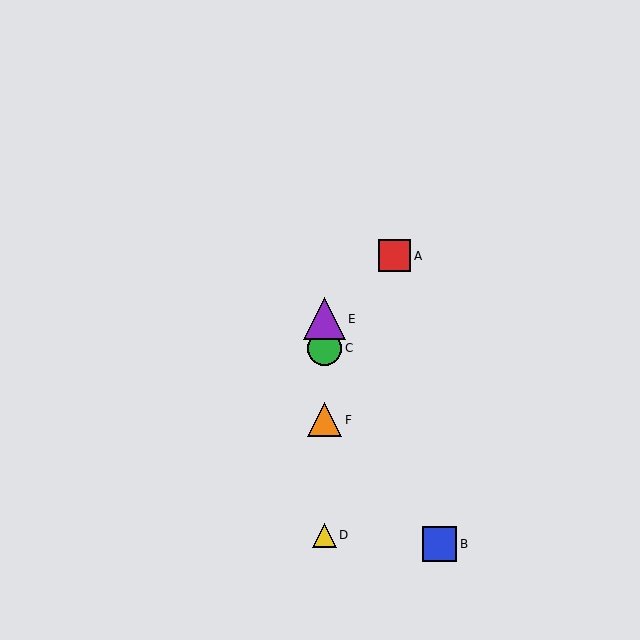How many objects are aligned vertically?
4 objects (C, D, E, F) are aligned vertically.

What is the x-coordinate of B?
Object B is at x≈439.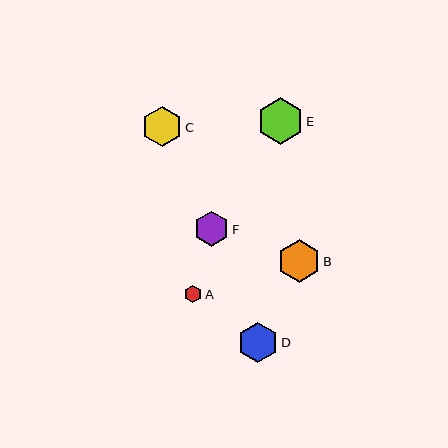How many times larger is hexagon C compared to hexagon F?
Hexagon C is approximately 1.1 times the size of hexagon F.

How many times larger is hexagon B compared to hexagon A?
Hexagon B is approximately 2.4 times the size of hexagon A.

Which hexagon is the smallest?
Hexagon A is the smallest with a size of approximately 17 pixels.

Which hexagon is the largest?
Hexagon E is the largest with a size of approximately 46 pixels.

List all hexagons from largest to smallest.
From largest to smallest: E, B, D, C, F, A.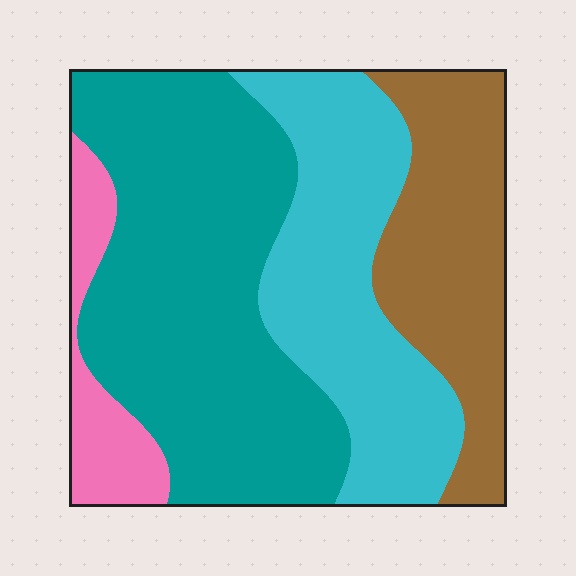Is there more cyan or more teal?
Teal.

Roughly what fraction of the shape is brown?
Brown takes up about one fifth (1/5) of the shape.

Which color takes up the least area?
Pink, at roughly 10%.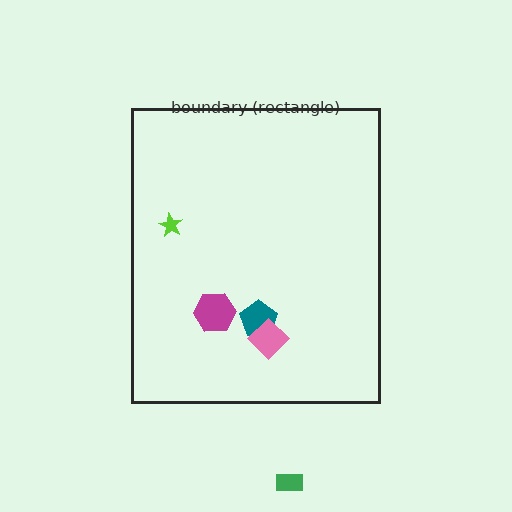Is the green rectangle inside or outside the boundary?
Outside.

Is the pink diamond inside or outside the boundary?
Inside.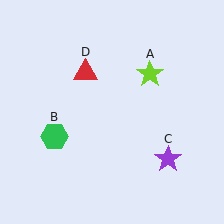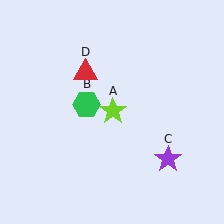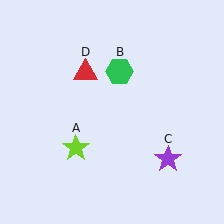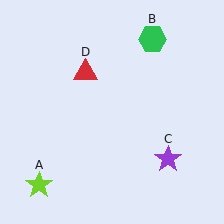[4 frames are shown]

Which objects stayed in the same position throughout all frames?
Purple star (object C) and red triangle (object D) remained stationary.